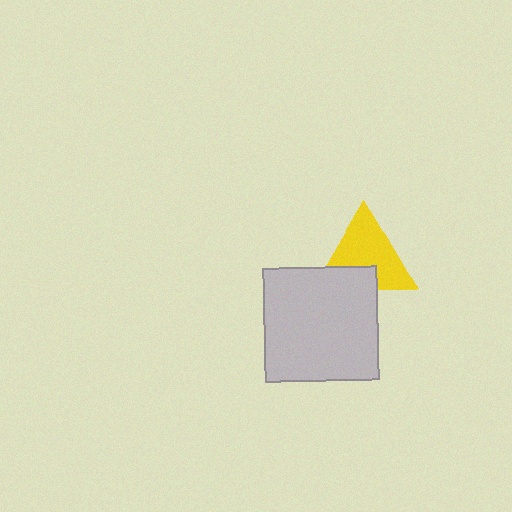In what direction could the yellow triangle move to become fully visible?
The yellow triangle could move up. That would shift it out from behind the light gray square entirely.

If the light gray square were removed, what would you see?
You would see the complete yellow triangle.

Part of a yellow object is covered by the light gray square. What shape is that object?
It is a triangle.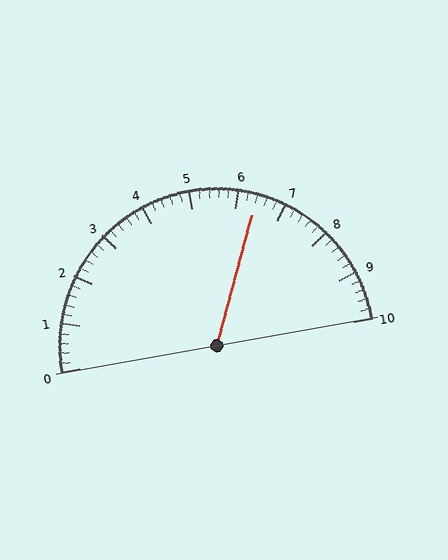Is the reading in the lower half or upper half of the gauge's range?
The reading is in the upper half of the range (0 to 10).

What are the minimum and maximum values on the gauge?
The gauge ranges from 0 to 10.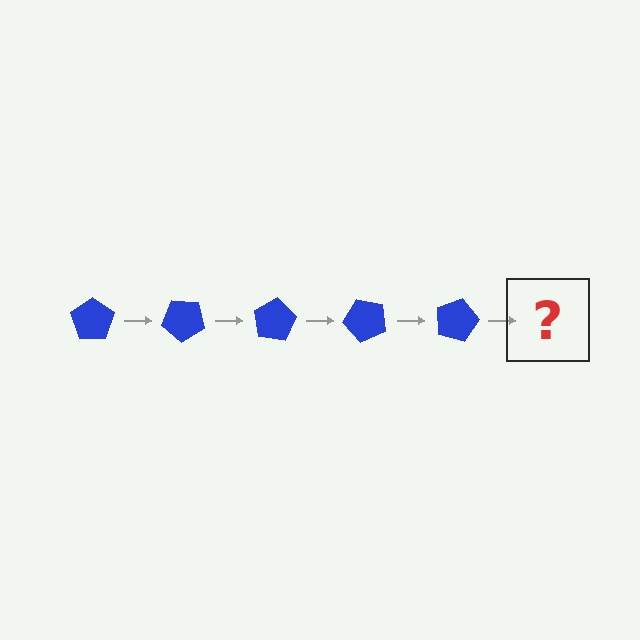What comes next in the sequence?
The next element should be a blue pentagon rotated 200 degrees.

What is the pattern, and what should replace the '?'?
The pattern is that the pentagon rotates 40 degrees each step. The '?' should be a blue pentagon rotated 200 degrees.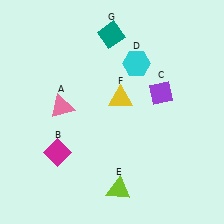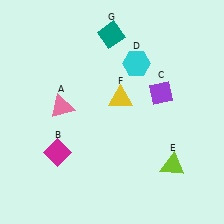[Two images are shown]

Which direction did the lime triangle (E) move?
The lime triangle (E) moved right.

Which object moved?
The lime triangle (E) moved right.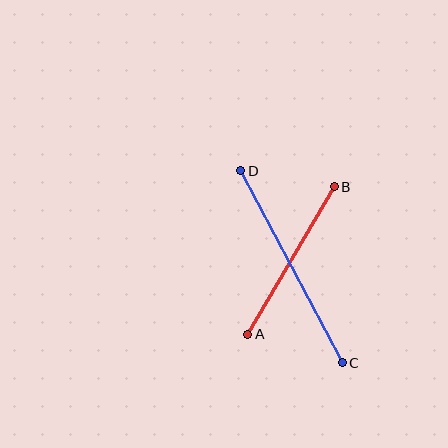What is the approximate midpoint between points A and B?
The midpoint is at approximately (291, 260) pixels.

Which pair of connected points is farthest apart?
Points C and D are farthest apart.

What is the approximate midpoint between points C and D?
The midpoint is at approximately (292, 267) pixels.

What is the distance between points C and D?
The distance is approximately 217 pixels.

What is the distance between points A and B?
The distance is approximately 171 pixels.